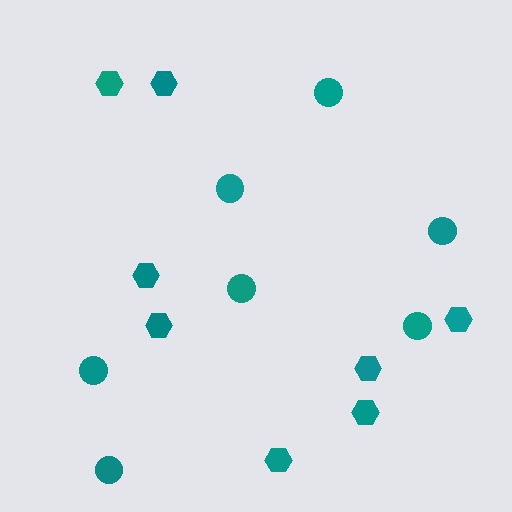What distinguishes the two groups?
There are 2 groups: one group of circles (7) and one group of hexagons (8).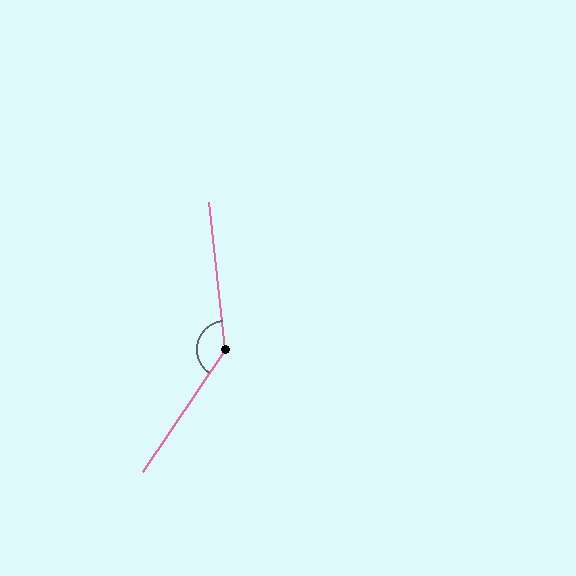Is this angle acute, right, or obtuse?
It is obtuse.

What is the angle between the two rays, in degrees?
Approximately 140 degrees.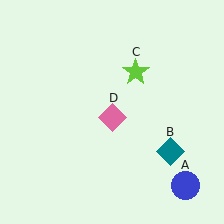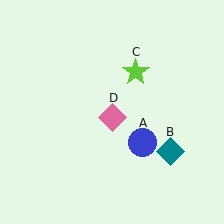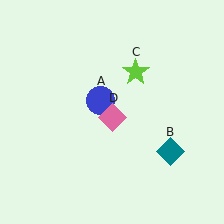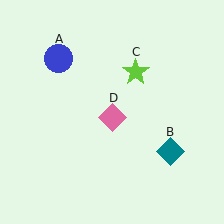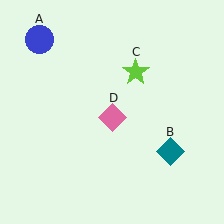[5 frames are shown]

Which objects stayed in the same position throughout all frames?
Teal diamond (object B) and lime star (object C) and pink diamond (object D) remained stationary.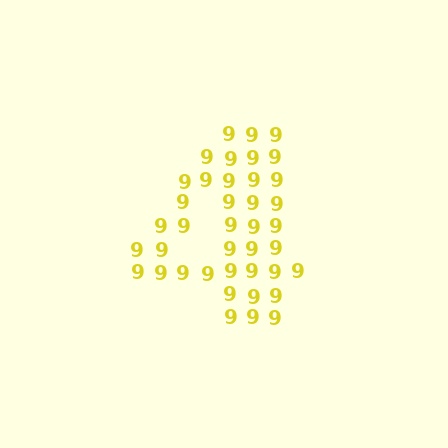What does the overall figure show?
The overall figure shows the digit 4.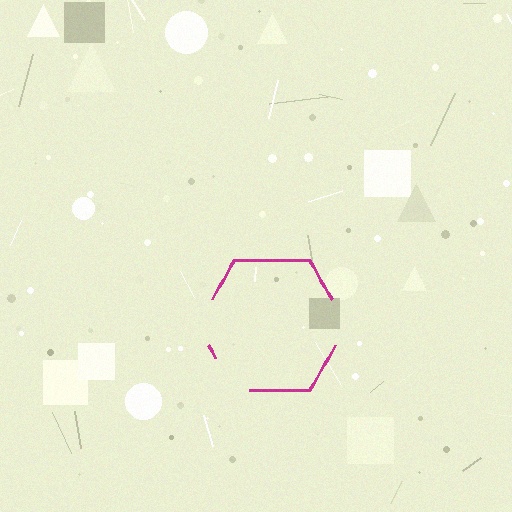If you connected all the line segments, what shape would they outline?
They would outline a hexagon.